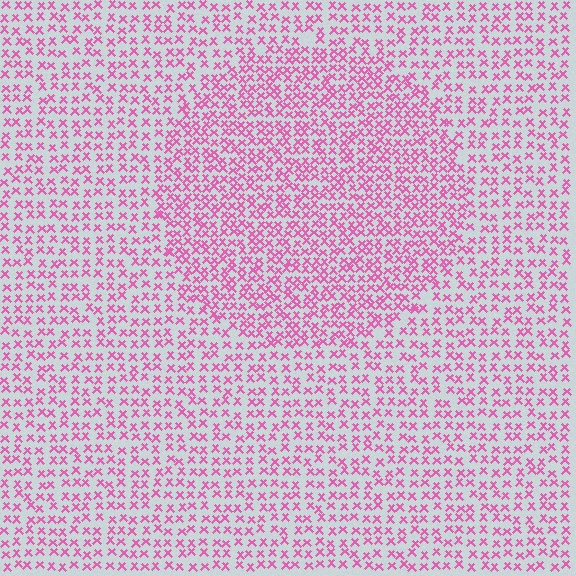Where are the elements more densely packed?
The elements are more densely packed inside the circle boundary.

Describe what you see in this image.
The image contains small pink elements arranged at two different densities. A circle-shaped region is visible where the elements are more densely packed than the surrounding area.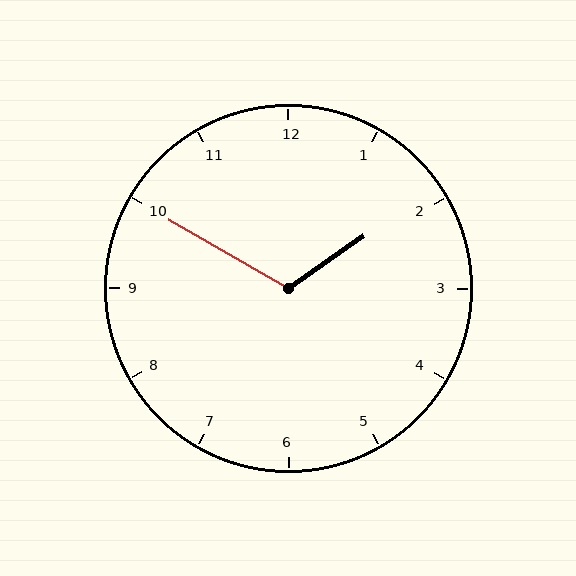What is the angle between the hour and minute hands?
Approximately 115 degrees.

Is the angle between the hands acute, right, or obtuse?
It is obtuse.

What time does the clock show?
1:50.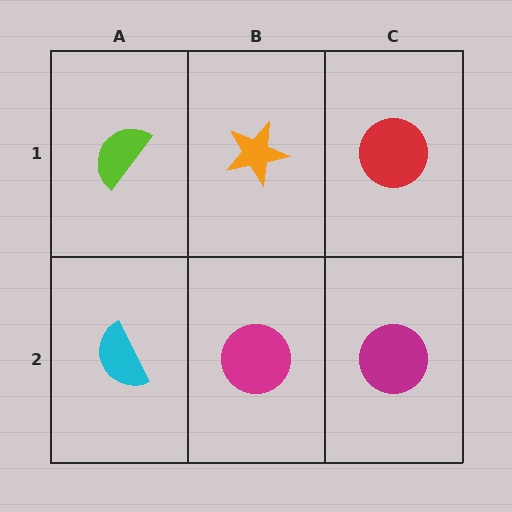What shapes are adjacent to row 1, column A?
A cyan semicircle (row 2, column A), an orange star (row 1, column B).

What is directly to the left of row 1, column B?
A lime semicircle.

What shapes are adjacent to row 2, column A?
A lime semicircle (row 1, column A), a magenta circle (row 2, column B).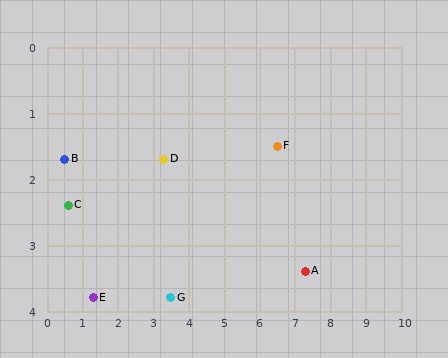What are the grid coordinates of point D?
Point D is at approximately (3.3, 1.7).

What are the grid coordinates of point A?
Point A is at approximately (7.3, 3.4).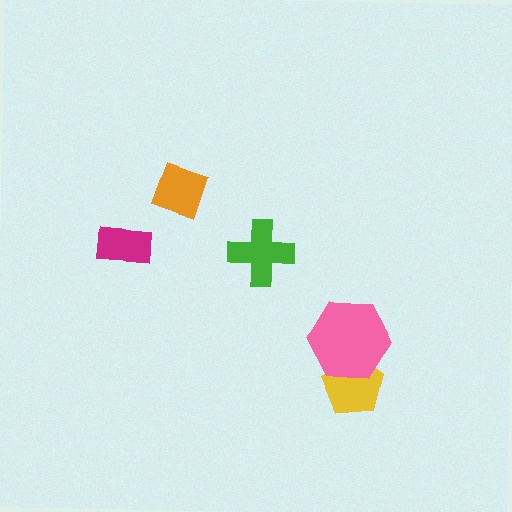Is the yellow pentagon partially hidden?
Yes, it is partially covered by another shape.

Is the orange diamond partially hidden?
No, no other shape covers it.